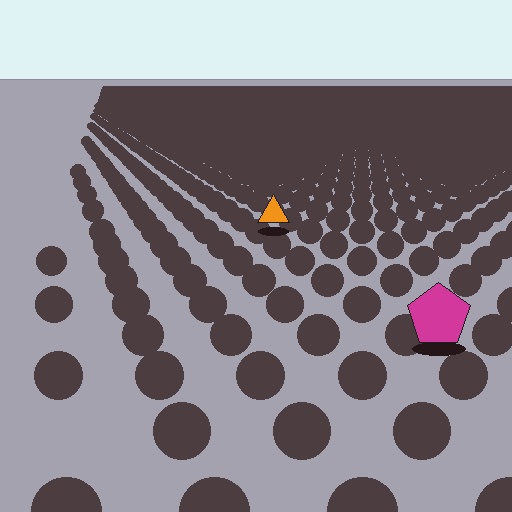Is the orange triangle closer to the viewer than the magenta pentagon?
No. The magenta pentagon is closer — you can tell from the texture gradient: the ground texture is coarser near it.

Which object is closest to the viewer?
The magenta pentagon is closest. The texture marks near it are larger and more spread out.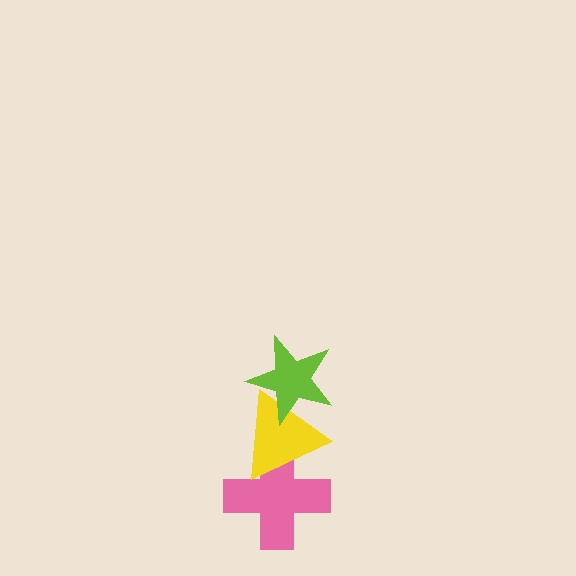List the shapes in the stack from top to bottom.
From top to bottom: the lime star, the yellow triangle, the pink cross.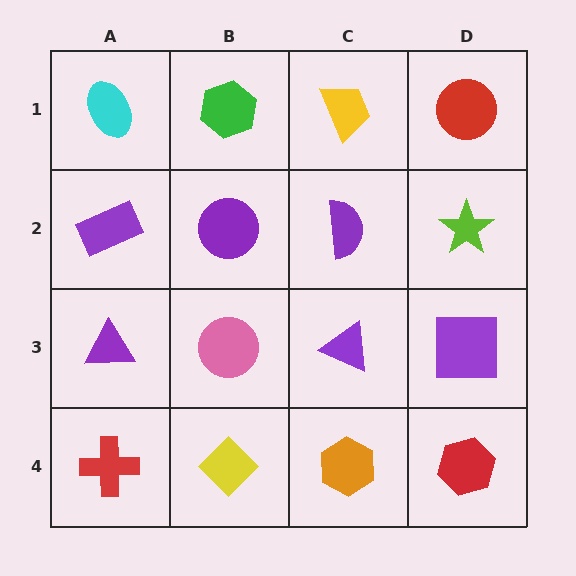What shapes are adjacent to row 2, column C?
A yellow trapezoid (row 1, column C), a purple triangle (row 3, column C), a purple circle (row 2, column B), a lime star (row 2, column D).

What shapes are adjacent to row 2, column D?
A red circle (row 1, column D), a purple square (row 3, column D), a purple semicircle (row 2, column C).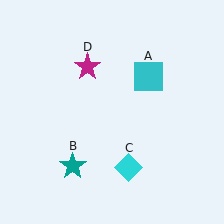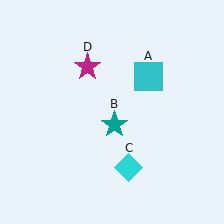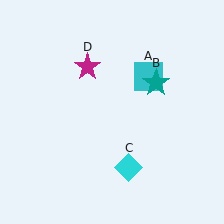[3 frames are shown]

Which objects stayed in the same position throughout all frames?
Cyan square (object A) and cyan diamond (object C) and magenta star (object D) remained stationary.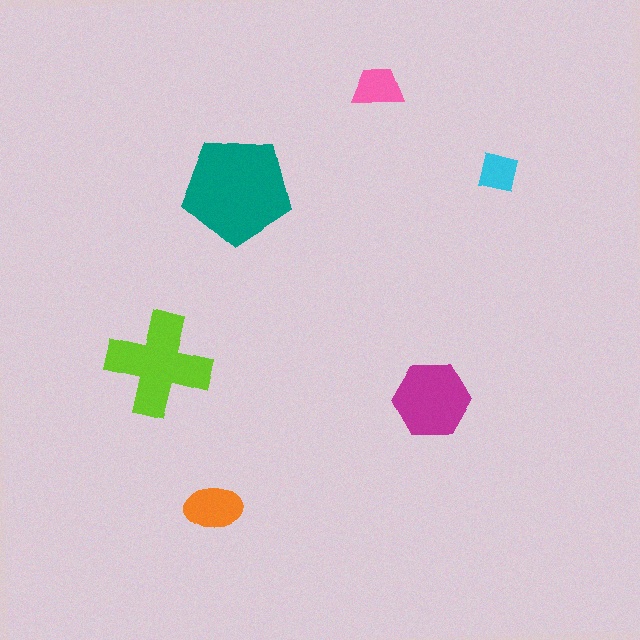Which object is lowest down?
The orange ellipse is bottommost.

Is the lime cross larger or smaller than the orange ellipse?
Larger.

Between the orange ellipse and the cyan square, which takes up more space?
The orange ellipse.